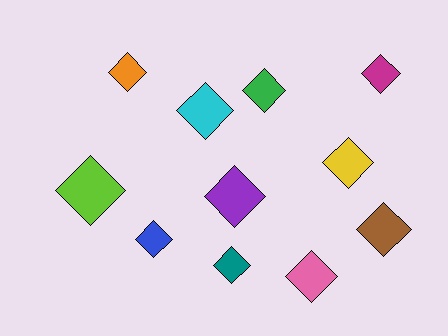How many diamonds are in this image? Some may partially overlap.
There are 11 diamonds.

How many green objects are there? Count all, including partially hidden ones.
There is 1 green object.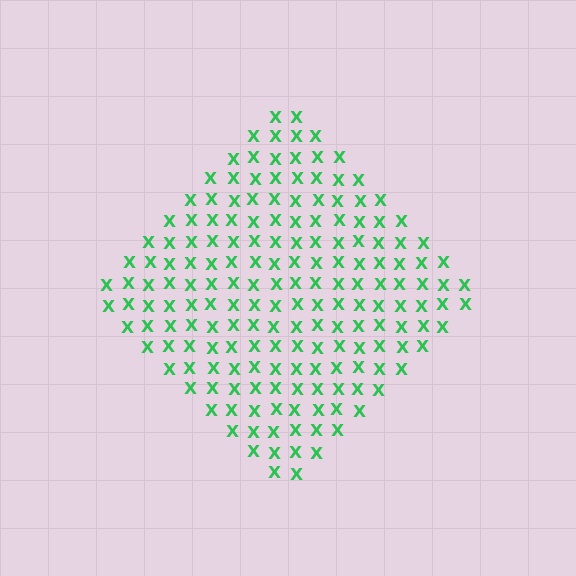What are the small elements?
The small elements are letter X's.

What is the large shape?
The large shape is a diamond.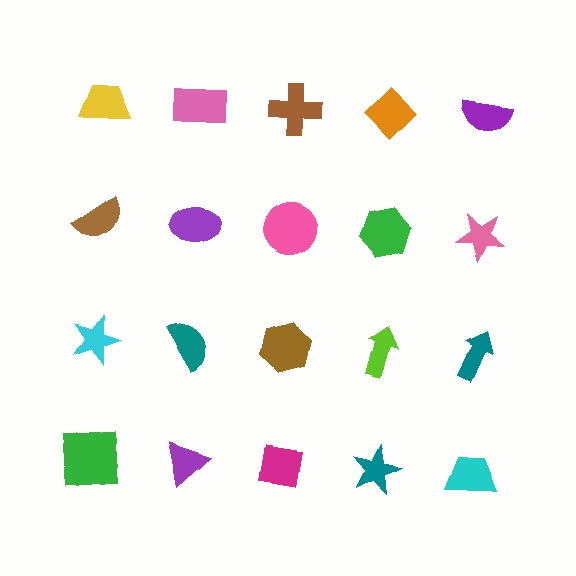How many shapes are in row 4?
5 shapes.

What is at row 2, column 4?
A green hexagon.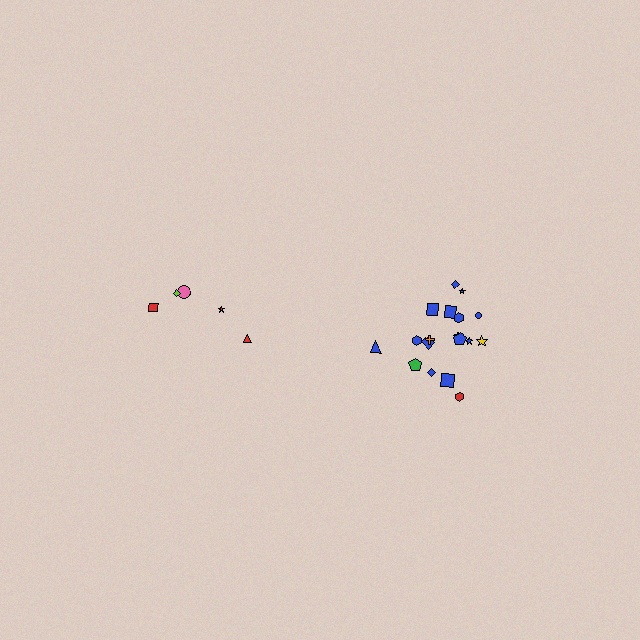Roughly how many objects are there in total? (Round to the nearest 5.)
Roughly 25 objects in total.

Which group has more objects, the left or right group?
The right group.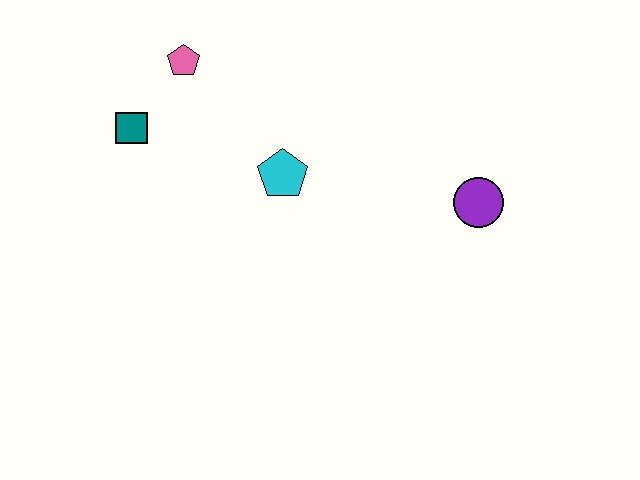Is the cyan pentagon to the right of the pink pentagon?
Yes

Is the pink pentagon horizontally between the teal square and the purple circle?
Yes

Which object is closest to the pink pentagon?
The teal square is closest to the pink pentagon.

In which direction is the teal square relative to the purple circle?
The teal square is to the left of the purple circle.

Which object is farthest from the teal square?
The purple circle is farthest from the teal square.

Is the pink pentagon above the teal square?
Yes